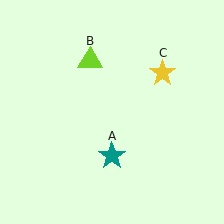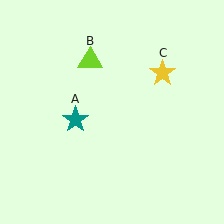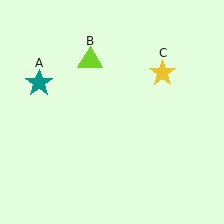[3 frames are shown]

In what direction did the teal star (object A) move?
The teal star (object A) moved up and to the left.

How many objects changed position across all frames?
1 object changed position: teal star (object A).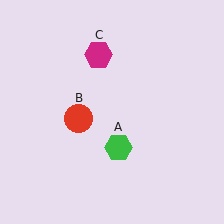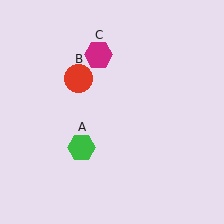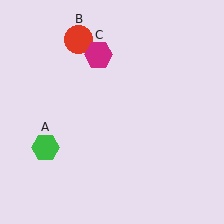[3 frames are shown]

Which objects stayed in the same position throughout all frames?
Magenta hexagon (object C) remained stationary.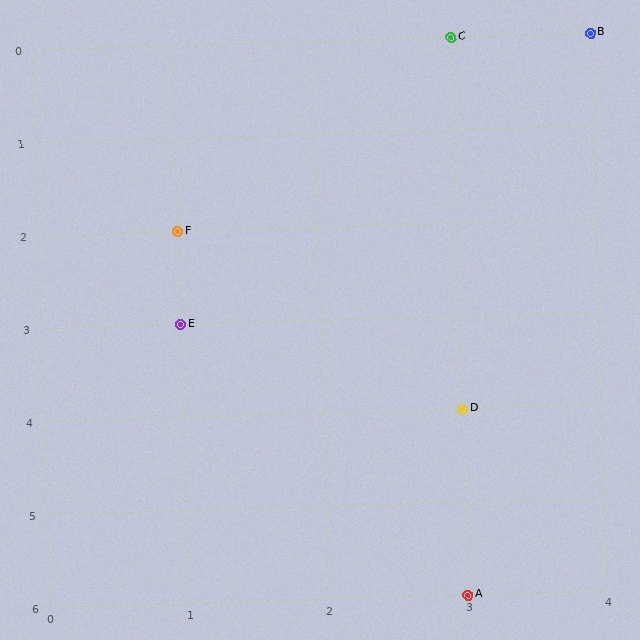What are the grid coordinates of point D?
Point D is at grid coordinates (3, 4).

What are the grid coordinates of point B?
Point B is at grid coordinates (4, 0).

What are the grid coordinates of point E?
Point E is at grid coordinates (1, 3).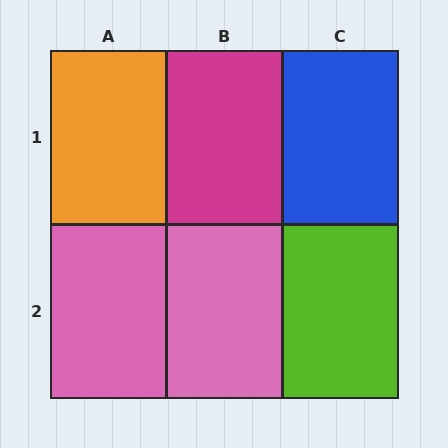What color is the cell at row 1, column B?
Magenta.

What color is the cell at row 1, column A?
Orange.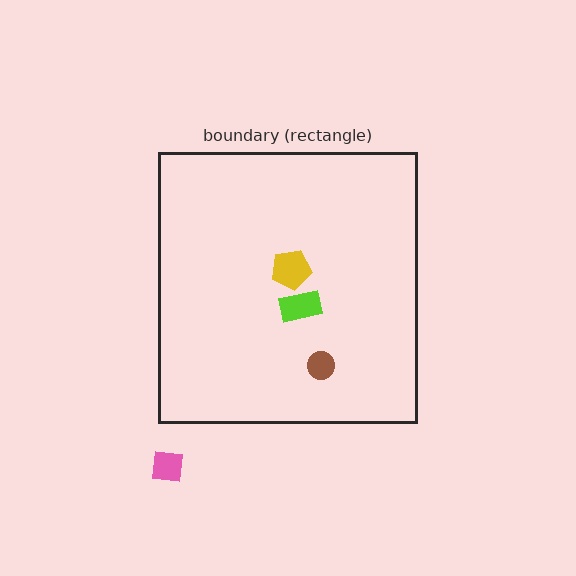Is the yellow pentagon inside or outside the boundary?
Inside.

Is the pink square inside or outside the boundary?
Outside.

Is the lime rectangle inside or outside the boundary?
Inside.